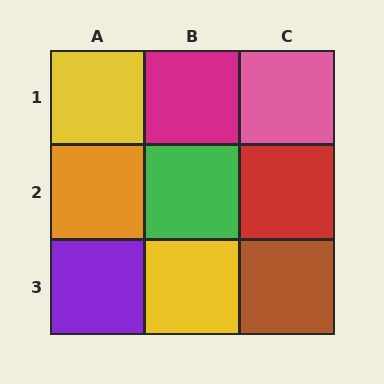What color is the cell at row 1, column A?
Yellow.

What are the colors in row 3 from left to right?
Purple, yellow, brown.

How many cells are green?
1 cell is green.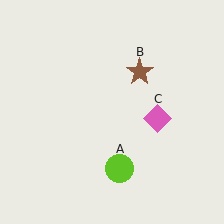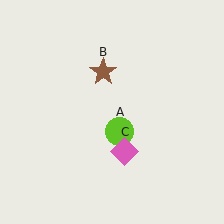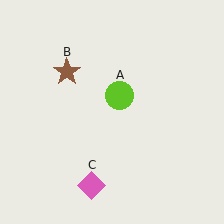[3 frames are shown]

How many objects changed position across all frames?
3 objects changed position: lime circle (object A), brown star (object B), pink diamond (object C).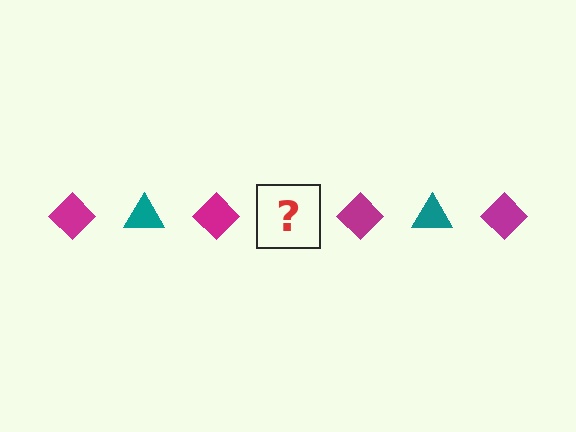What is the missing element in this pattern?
The missing element is a teal triangle.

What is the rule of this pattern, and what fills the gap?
The rule is that the pattern alternates between magenta diamond and teal triangle. The gap should be filled with a teal triangle.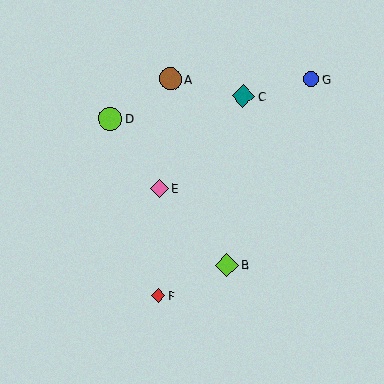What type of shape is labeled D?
Shape D is a lime circle.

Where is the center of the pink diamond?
The center of the pink diamond is at (159, 188).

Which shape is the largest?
The lime diamond (labeled B) is the largest.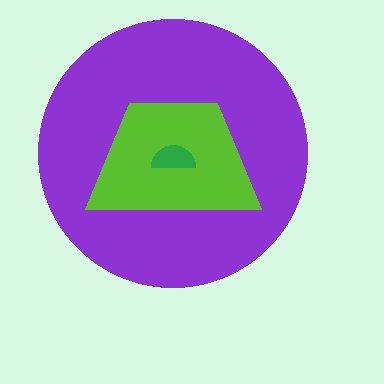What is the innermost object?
The green semicircle.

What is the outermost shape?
The purple circle.